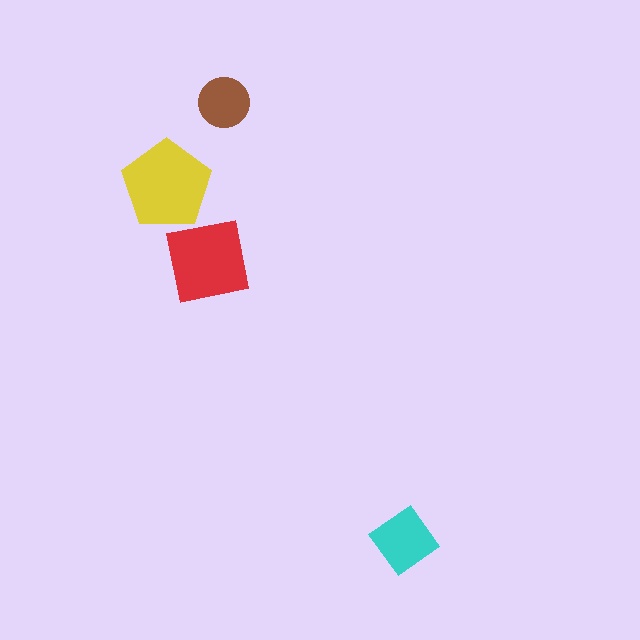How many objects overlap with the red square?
1 object overlaps with the red square.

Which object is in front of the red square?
The yellow pentagon is in front of the red square.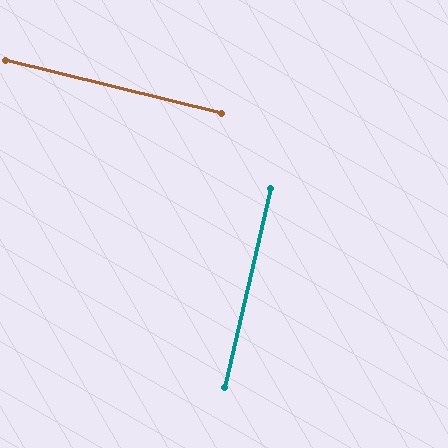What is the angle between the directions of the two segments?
Approximately 89 degrees.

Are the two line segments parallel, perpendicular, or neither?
Perpendicular — they meet at approximately 89°.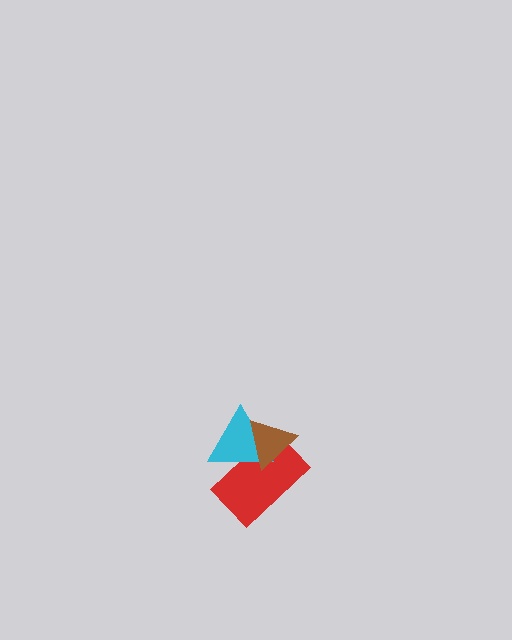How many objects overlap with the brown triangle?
2 objects overlap with the brown triangle.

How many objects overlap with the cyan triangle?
2 objects overlap with the cyan triangle.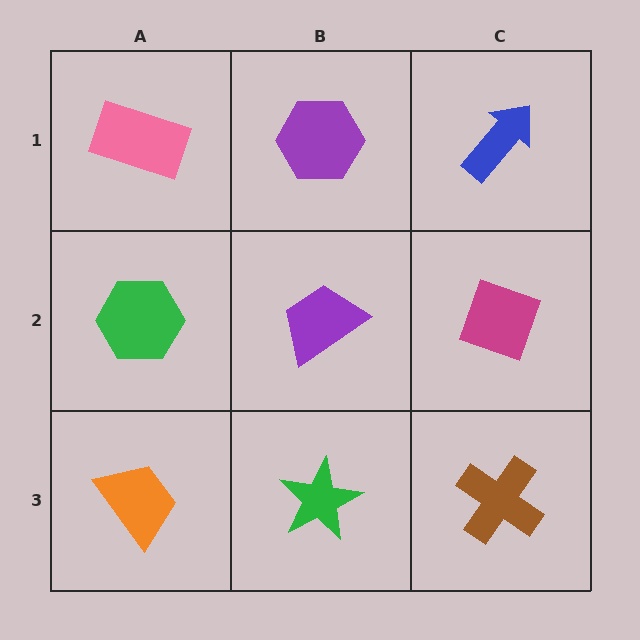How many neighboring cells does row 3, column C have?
2.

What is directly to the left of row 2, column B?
A green hexagon.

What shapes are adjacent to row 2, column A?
A pink rectangle (row 1, column A), an orange trapezoid (row 3, column A), a purple trapezoid (row 2, column B).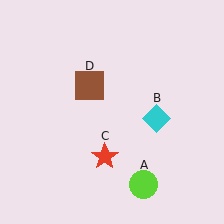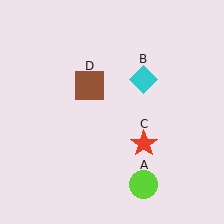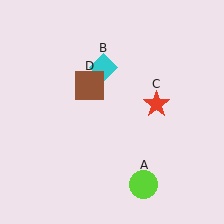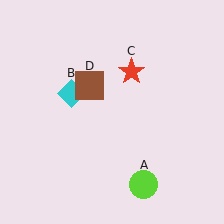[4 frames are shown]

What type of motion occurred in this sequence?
The cyan diamond (object B), red star (object C) rotated counterclockwise around the center of the scene.